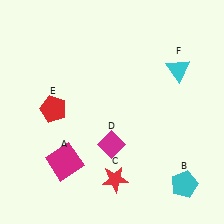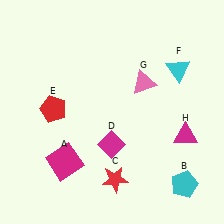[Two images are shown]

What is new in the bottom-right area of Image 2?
A magenta triangle (H) was added in the bottom-right area of Image 2.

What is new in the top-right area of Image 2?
A pink triangle (G) was added in the top-right area of Image 2.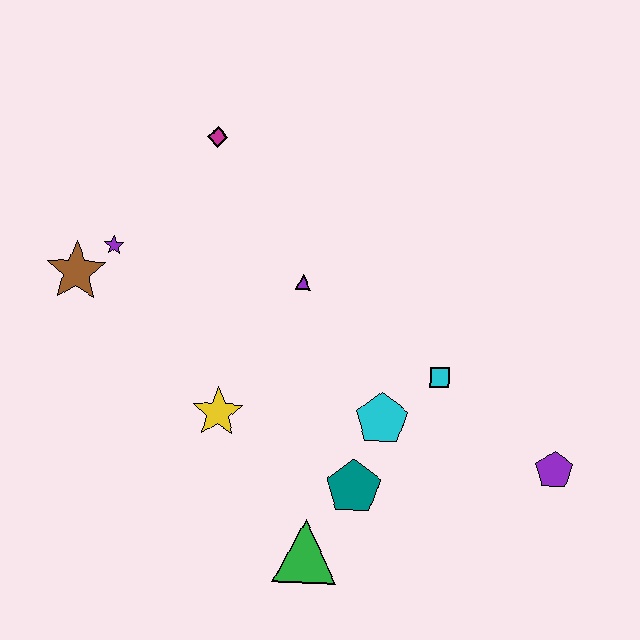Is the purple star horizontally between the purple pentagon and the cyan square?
No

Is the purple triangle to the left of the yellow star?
No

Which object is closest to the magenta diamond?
The purple star is closest to the magenta diamond.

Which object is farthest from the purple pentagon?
The brown star is farthest from the purple pentagon.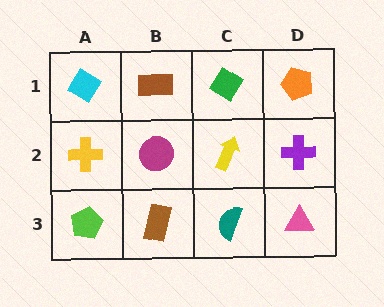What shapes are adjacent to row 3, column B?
A magenta circle (row 2, column B), a lime pentagon (row 3, column A), a teal semicircle (row 3, column C).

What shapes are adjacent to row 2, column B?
A brown rectangle (row 1, column B), a brown rectangle (row 3, column B), a yellow cross (row 2, column A), a yellow arrow (row 2, column C).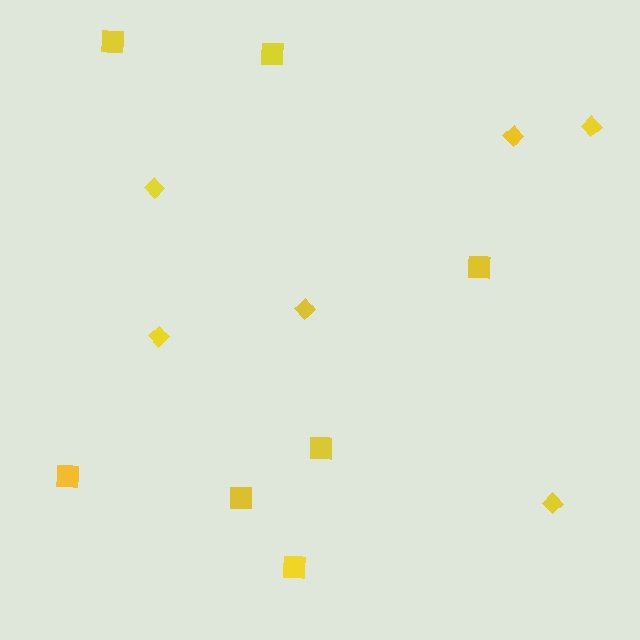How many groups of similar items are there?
There are 2 groups: one group of squares (7) and one group of diamonds (6).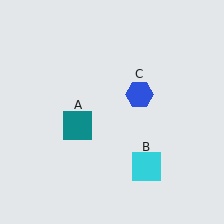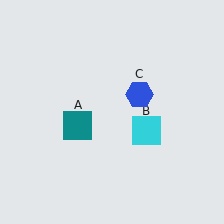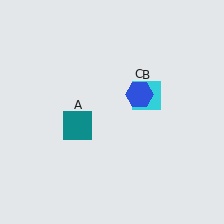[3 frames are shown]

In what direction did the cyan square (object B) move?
The cyan square (object B) moved up.